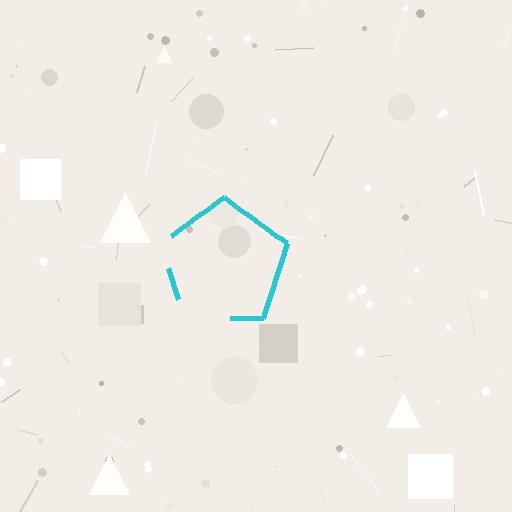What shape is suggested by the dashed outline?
The dashed outline suggests a pentagon.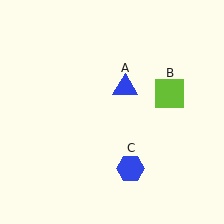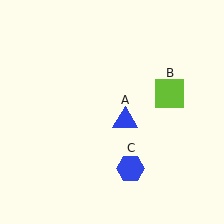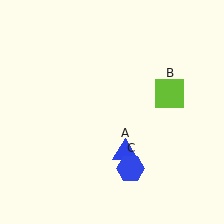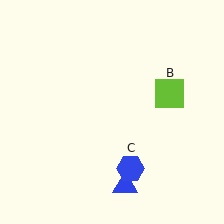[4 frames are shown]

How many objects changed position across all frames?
1 object changed position: blue triangle (object A).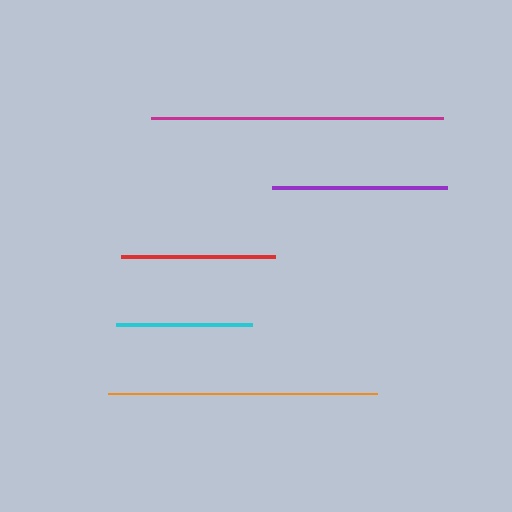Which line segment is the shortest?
The cyan line is the shortest at approximately 136 pixels.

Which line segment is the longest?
The magenta line is the longest at approximately 292 pixels.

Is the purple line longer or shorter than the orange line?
The orange line is longer than the purple line.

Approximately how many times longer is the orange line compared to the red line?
The orange line is approximately 1.8 times the length of the red line.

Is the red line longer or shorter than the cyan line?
The red line is longer than the cyan line.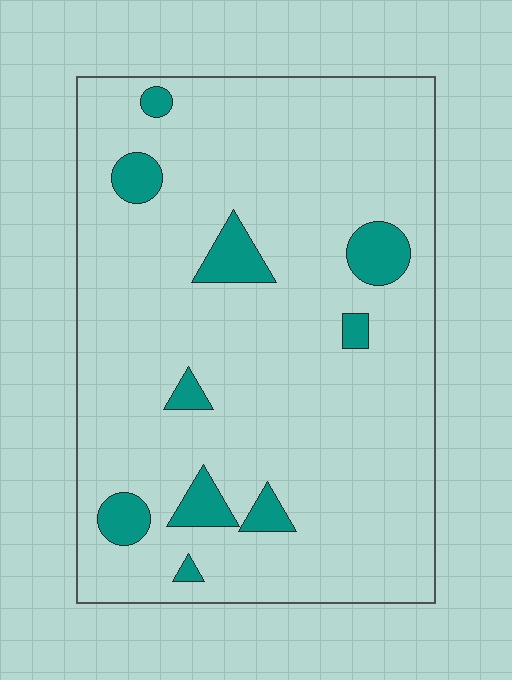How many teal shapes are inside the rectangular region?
10.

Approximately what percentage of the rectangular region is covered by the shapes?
Approximately 10%.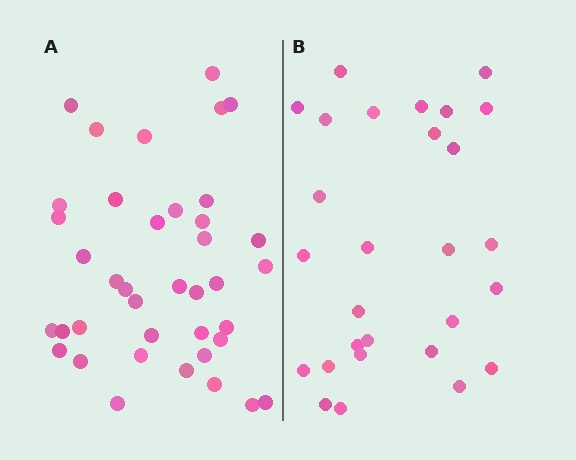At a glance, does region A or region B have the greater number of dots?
Region A (the left region) has more dots.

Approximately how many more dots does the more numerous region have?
Region A has roughly 12 or so more dots than region B.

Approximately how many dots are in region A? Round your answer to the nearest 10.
About 40 dots. (The exact count is 39, which rounds to 40.)